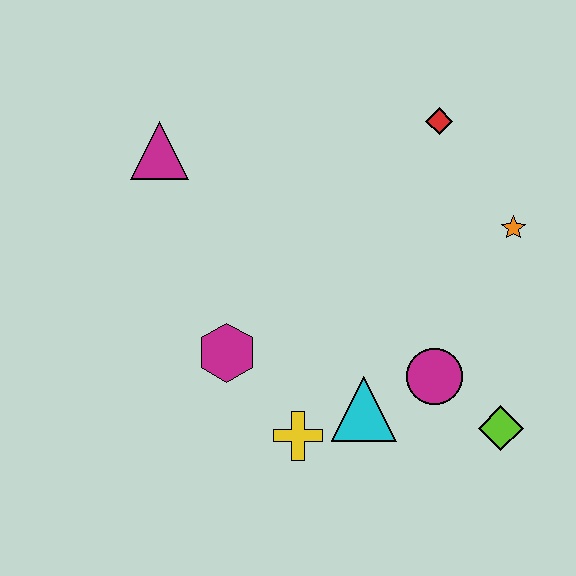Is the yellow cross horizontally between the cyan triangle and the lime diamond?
No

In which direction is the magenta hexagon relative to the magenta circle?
The magenta hexagon is to the left of the magenta circle.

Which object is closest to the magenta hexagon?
The yellow cross is closest to the magenta hexagon.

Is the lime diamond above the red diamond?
No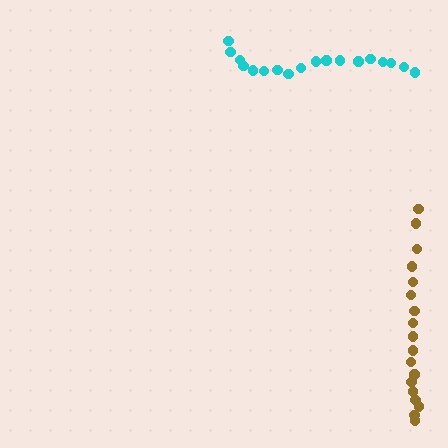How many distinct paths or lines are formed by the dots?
There are 2 distinct paths.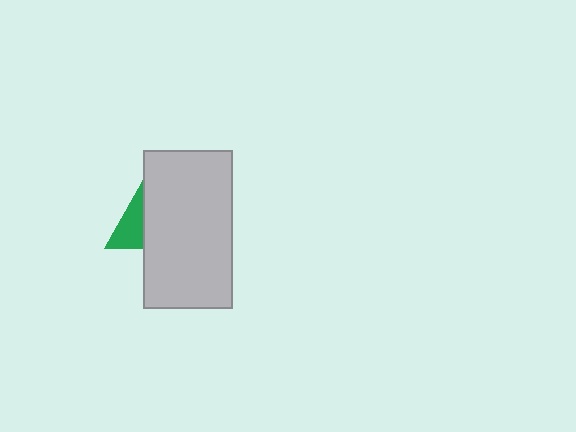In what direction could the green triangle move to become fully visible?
The green triangle could move left. That would shift it out from behind the light gray rectangle entirely.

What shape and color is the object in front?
The object in front is a light gray rectangle.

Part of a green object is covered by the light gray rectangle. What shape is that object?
It is a triangle.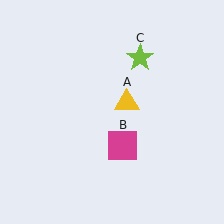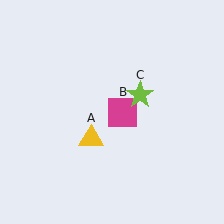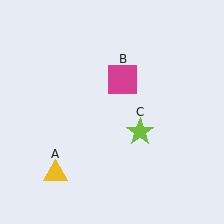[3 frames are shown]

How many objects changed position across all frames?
3 objects changed position: yellow triangle (object A), magenta square (object B), lime star (object C).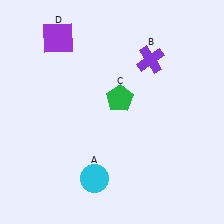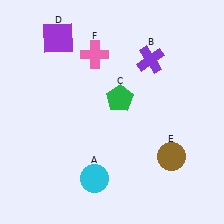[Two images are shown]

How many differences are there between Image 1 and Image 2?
There are 2 differences between the two images.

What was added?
A brown circle (E), a pink cross (F) were added in Image 2.